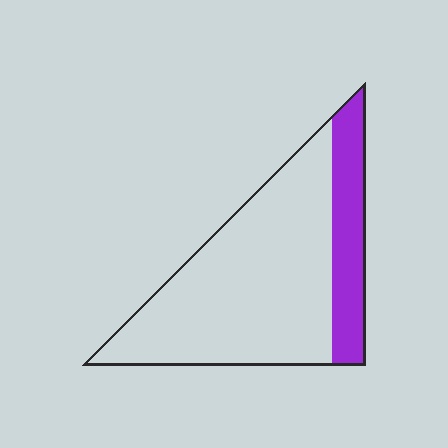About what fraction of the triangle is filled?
About one fifth (1/5).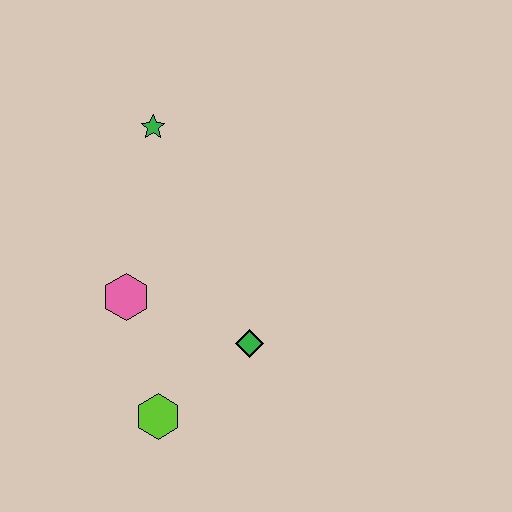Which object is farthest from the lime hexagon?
The green star is farthest from the lime hexagon.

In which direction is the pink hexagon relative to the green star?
The pink hexagon is below the green star.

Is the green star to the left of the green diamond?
Yes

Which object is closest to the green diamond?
The lime hexagon is closest to the green diamond.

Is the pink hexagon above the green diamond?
Yes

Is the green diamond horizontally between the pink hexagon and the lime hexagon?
No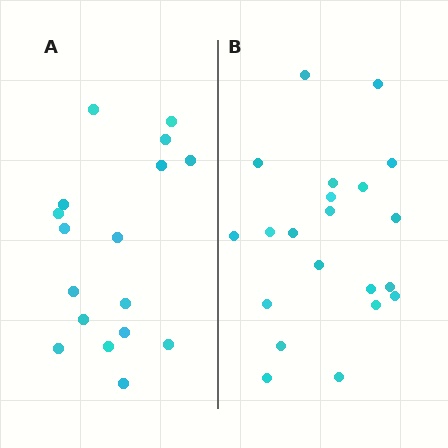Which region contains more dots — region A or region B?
Region B (the right region) has more dots.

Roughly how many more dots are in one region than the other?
Region B has about 4 more dots than region A.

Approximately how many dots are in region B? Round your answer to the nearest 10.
About 20 dots. (The exact count is 21, which rounds to 20.)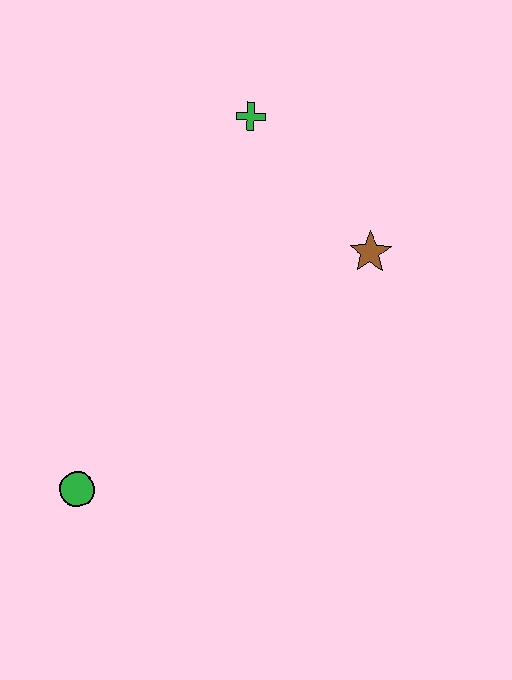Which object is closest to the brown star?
The green cross is closest to the brown star.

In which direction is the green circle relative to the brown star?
The green circle is to the left of the brown star.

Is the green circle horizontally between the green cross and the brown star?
No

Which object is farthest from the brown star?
The green circle is farthest from the brown star.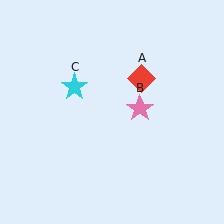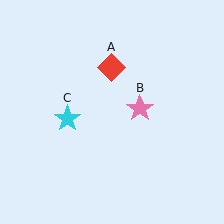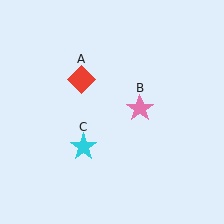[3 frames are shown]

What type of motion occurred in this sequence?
The red diamond (object A), cyan star (object C) rotated counterclockwise around the center of the scene.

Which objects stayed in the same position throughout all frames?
Pink star (object B) remained stationary.